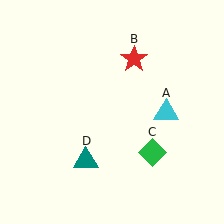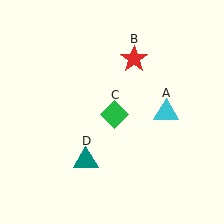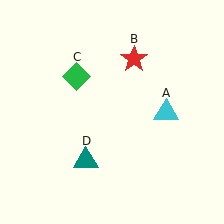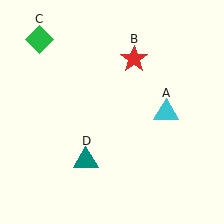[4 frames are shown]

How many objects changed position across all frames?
1 object changed position: green diamond (object C).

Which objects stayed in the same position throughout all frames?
Cyan triangle (object A) and red star (object B) and teal triangle (object D) remained stationary.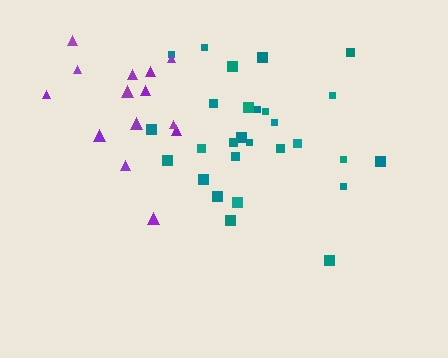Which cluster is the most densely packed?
Teal.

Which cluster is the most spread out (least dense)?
Purple.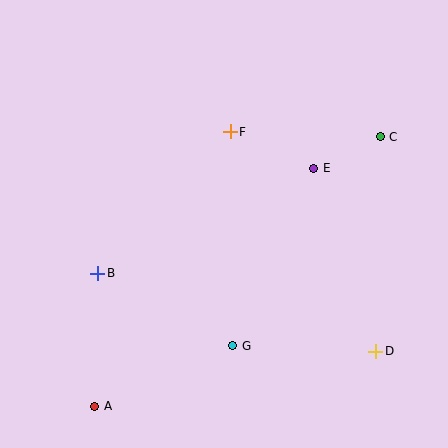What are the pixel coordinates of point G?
Point G is at (233, 346).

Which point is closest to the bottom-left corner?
Point A is closest to the bottom-left corner.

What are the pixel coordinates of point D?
Point D is at (376, 351).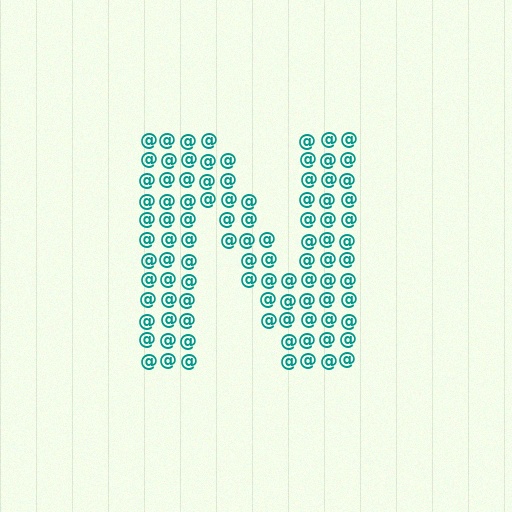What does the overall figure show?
The overall figure shows the letter N.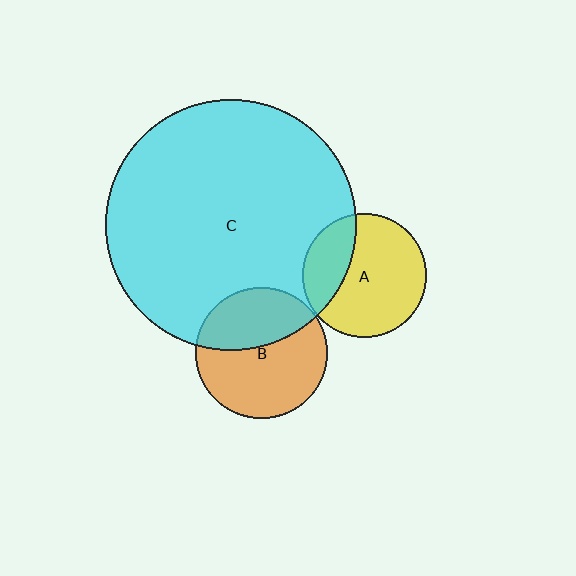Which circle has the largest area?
Circle C (cyan).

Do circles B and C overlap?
Yes.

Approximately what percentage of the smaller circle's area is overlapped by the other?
Approximately 40%.